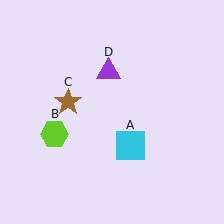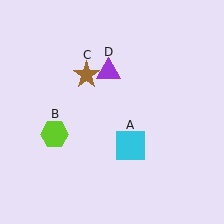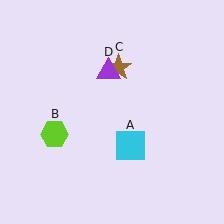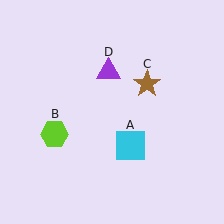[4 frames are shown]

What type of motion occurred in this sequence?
The brown star (object C) rotated clockwise around the center of the scene.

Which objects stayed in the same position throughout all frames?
Cyan square (object A) and lime hexagon (object B) and purple triangle (object D) remained stationary.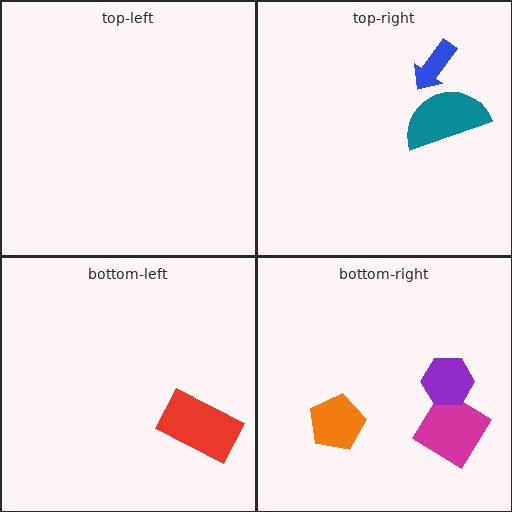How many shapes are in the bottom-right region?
3.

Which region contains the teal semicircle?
The top-right region.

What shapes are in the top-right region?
The blue arrow, the teal semicircle.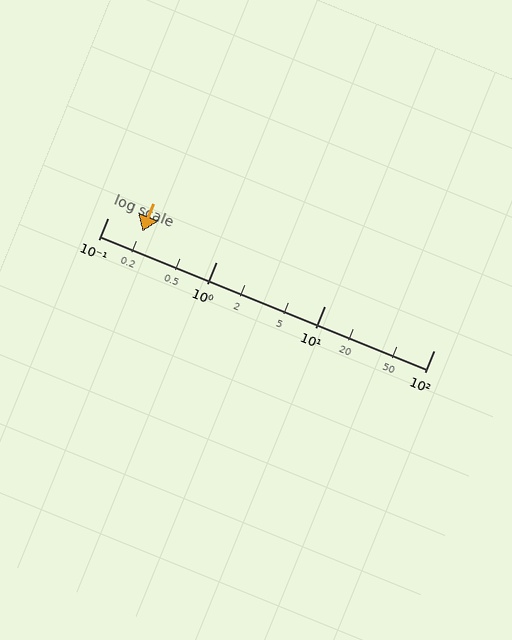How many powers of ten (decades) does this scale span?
The scale spans 3 decades, from 0.1 to 100.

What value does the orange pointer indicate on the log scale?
The pointer indicates approximately 0.21.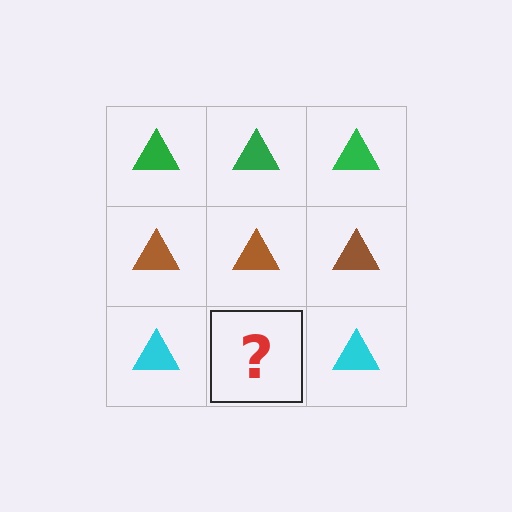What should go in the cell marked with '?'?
The missing cell should contain a cyan triangle.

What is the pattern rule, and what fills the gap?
The rule is that each row has a consistent color. The gap should be filled with a cyan triangle.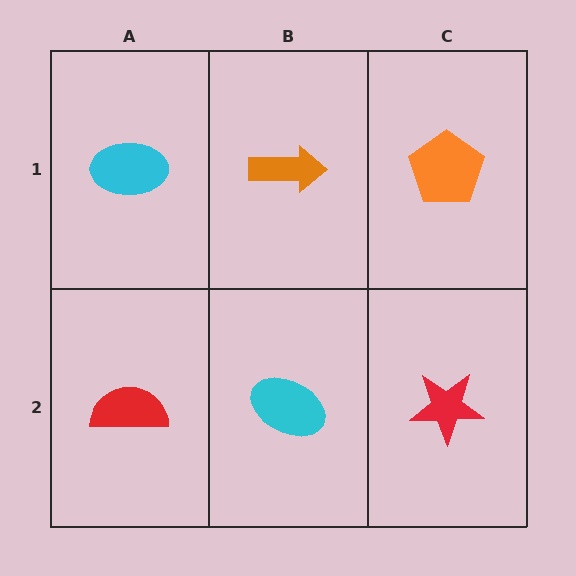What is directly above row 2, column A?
A cyan ellipse.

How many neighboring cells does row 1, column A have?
2.